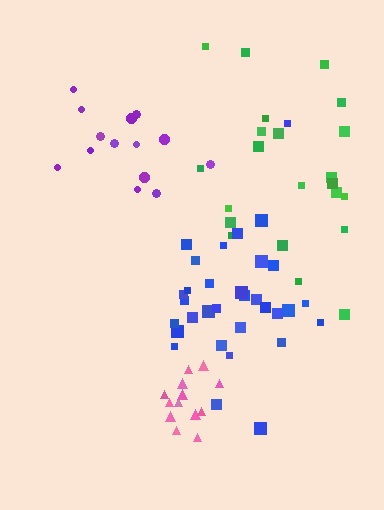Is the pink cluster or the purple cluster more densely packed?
Pink.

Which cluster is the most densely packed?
Pink.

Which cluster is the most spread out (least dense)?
Green.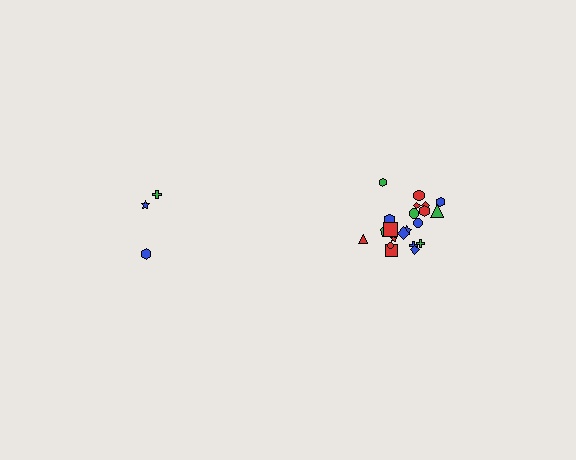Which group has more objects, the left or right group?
The right group.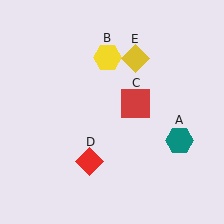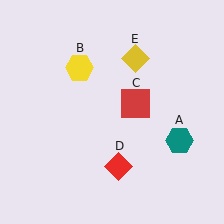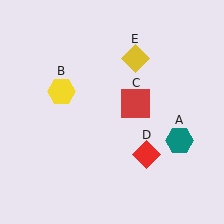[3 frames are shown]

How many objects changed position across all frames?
2 objects changed position: yellow hexagon (object B), red diamond (object D).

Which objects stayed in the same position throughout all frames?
Teal hexagon (object A) and red square (object C) and yellow diamond (object E) remained stationary.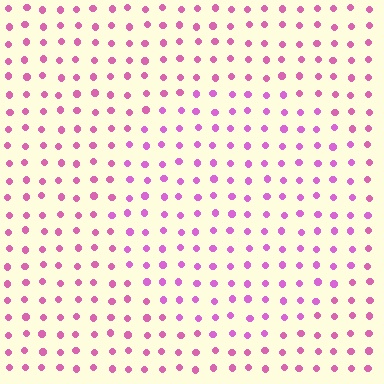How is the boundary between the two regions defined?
The boundary is defined purely by a slight shift in hue (about 20 degrees). Spacing, size, and orientation are identical on both sides.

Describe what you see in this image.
The image is filled with small pink elements in a uniform arrangement. A circle-shaped region is visible where the elements are tinted to a slightly different hue, forming a subtle color boundary.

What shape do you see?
I see a circle.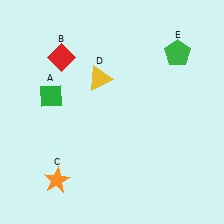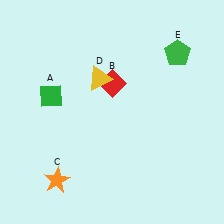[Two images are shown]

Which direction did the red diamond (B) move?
The red diamond (B) moved right.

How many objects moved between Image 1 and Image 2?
1 object moved between the two images.